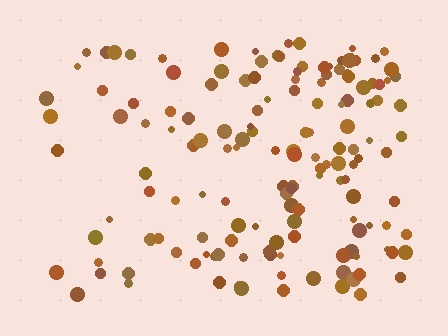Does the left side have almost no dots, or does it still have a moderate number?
Still a moderate number, just noticeably fewer than the right.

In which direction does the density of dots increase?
From left to right, with the right side densest.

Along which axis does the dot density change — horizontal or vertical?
Horizontal.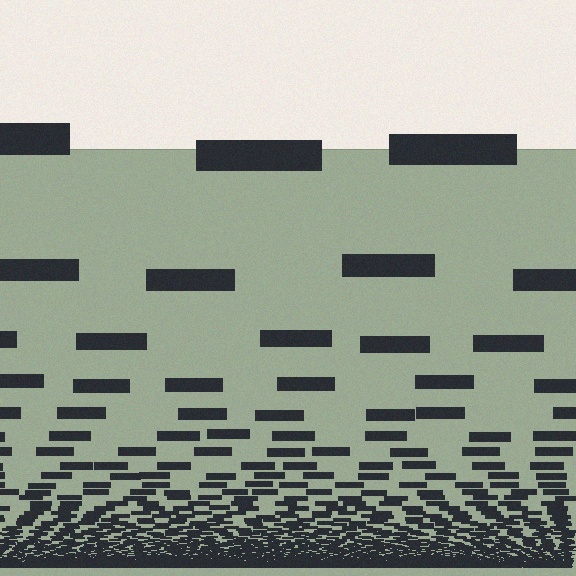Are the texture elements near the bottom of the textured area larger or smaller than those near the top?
Smaller. The gradient is inverted — elements near the bottom are smaller and denser.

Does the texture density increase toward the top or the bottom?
Density increases toward the bottom.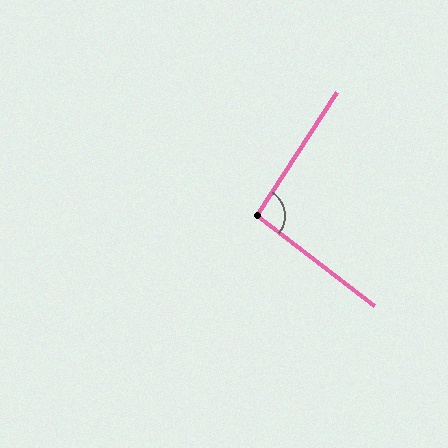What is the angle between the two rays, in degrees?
Approximately 95 degrees.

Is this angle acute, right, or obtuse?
It is approximately a right angle.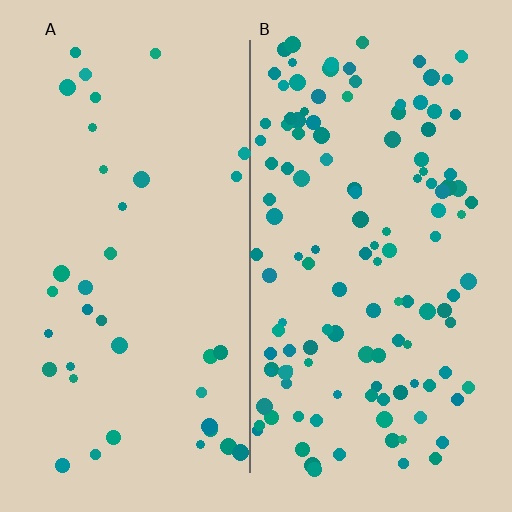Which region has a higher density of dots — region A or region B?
B (the right).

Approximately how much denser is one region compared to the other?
Approximately 3.4× — region B over region A.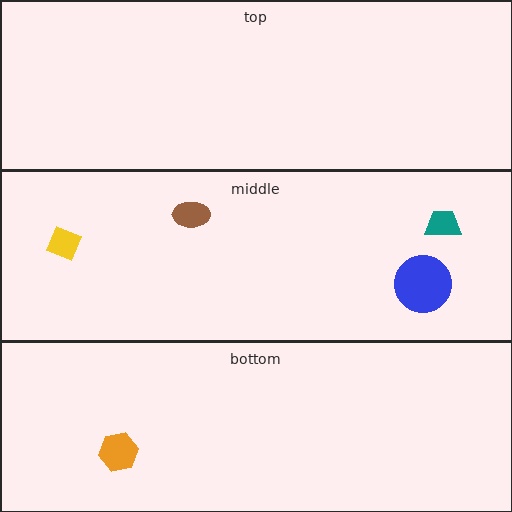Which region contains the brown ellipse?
The middle region.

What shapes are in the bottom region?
The orange hexagon.